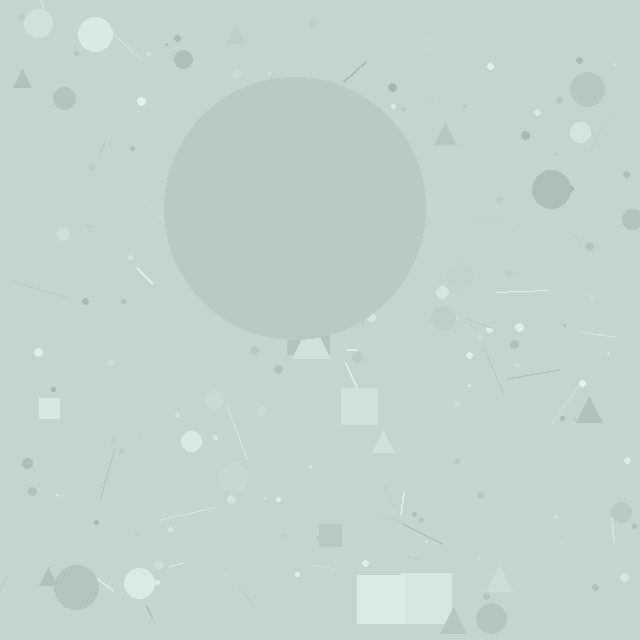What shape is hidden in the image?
A circle is hidden in the image.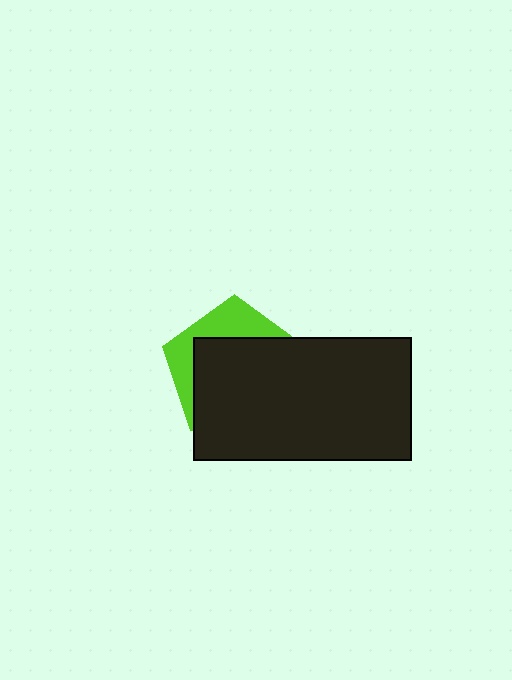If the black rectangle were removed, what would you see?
You would see the complete lime pentagon.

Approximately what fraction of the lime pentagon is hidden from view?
Roughly 69% of the lime pentagon is hidden behind the black rectangle.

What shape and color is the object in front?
The object in front is a black rectangle.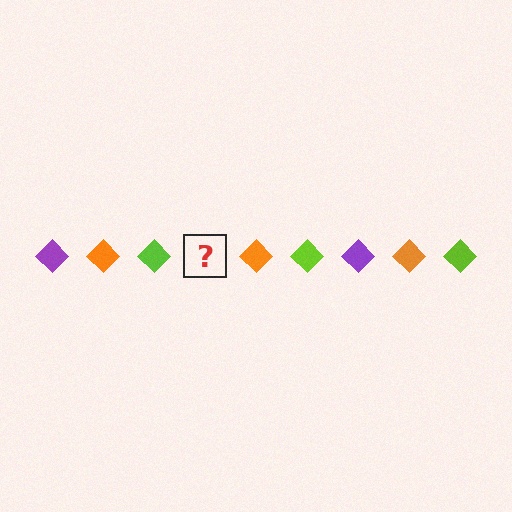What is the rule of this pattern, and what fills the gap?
The rule is that the pattern cycles through purple, orange, lime diamonds. The gap should be filled with a purple diamond.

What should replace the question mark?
The question mark should be replaced with a purple diamond.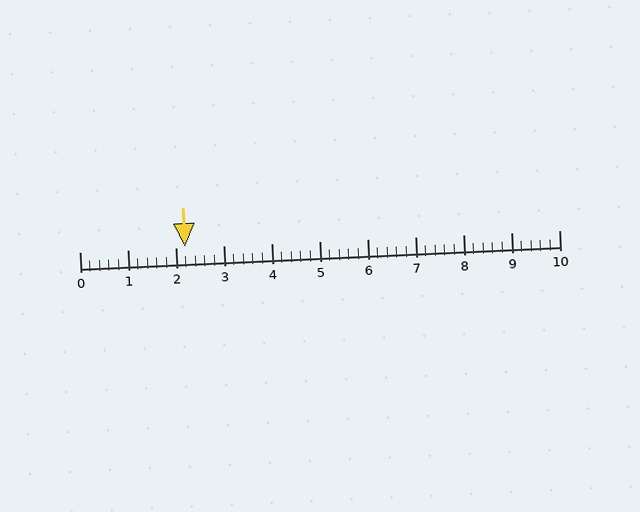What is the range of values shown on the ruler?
The ruler shows values from 0 to 10.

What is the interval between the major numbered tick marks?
The major tick marks are spaced 1 units apart.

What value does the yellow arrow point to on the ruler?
The yellow arrow points to approximately 2.2.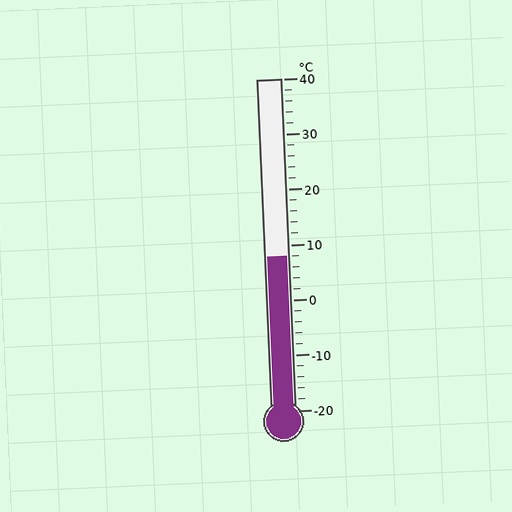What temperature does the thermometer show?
The thermometer shows approximately 8°C.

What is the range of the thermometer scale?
The thermometer scale ranges from -20°C to 40°C.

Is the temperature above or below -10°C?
The temperature is above -10°C.